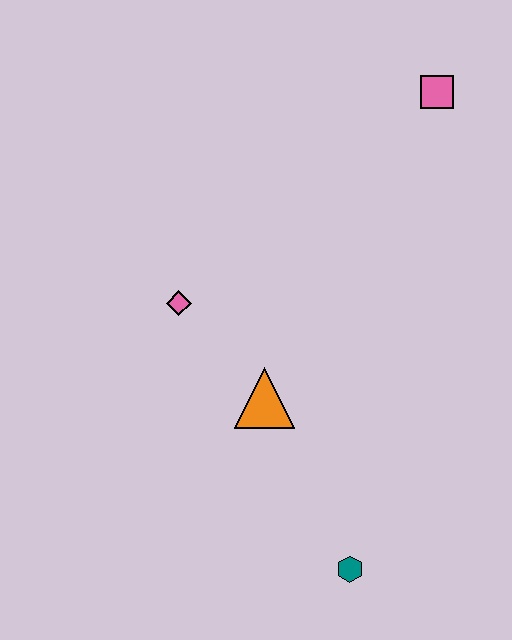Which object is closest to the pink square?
The pink diamond is closest to the pink square.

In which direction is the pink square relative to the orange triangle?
The pink square is above the orange triangle.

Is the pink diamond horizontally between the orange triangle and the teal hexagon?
No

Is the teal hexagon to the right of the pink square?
No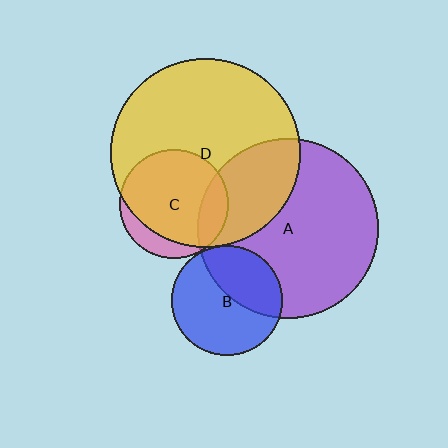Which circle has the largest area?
Circle D (yellow).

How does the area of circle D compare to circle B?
Approximately 2.9 times.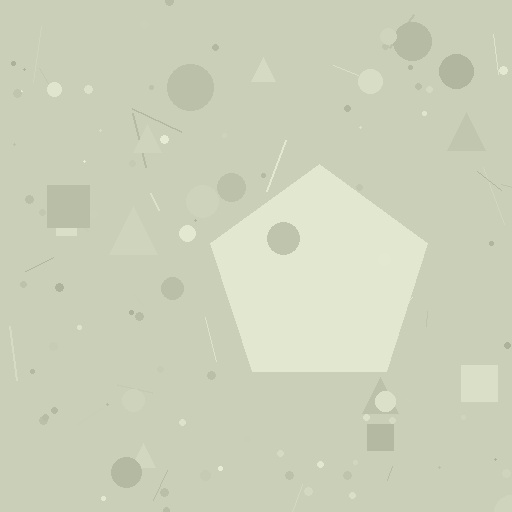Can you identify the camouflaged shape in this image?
The camouflaged shape is a pentagon.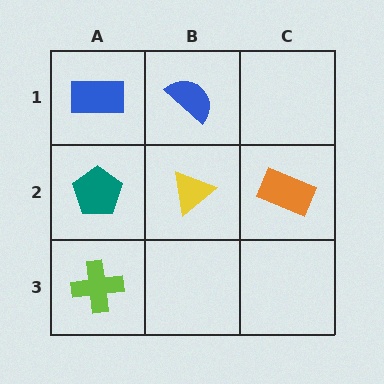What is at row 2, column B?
A yellow triangle.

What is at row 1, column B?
A blue semicircle.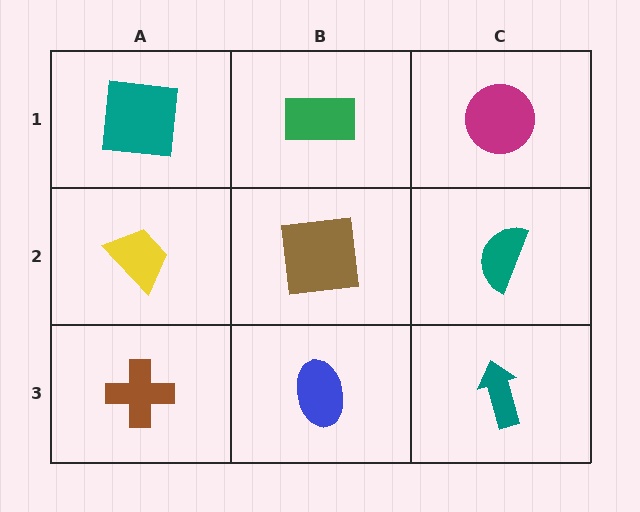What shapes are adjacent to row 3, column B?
A brown square (row 2, column B), a brown cross (row 3, column A), a teal arrow (row 3, column C).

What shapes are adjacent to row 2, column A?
A teal square (row 1, column A), a brown cross (row 3, column A), a brown square (row 2, column B).